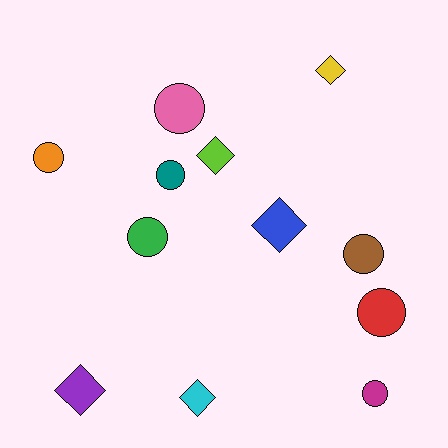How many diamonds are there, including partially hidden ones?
There are 5 diamonds.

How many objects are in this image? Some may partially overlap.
There are 12 objects.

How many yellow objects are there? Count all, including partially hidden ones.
There is 1 yellow object.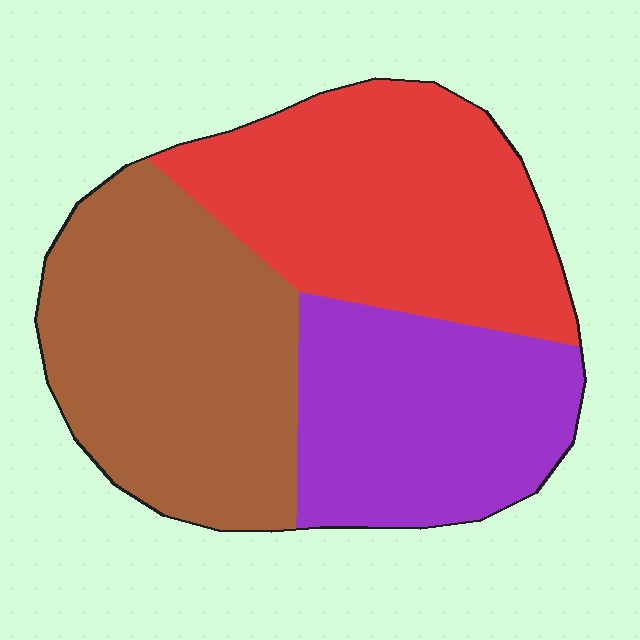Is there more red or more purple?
Red.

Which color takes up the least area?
Purple, at roughly 30%.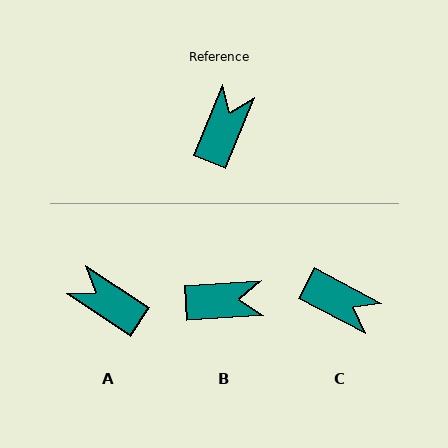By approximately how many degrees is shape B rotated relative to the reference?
Approximately 64 degrees clockwise.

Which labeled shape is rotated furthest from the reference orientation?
C, about 95 degrees away.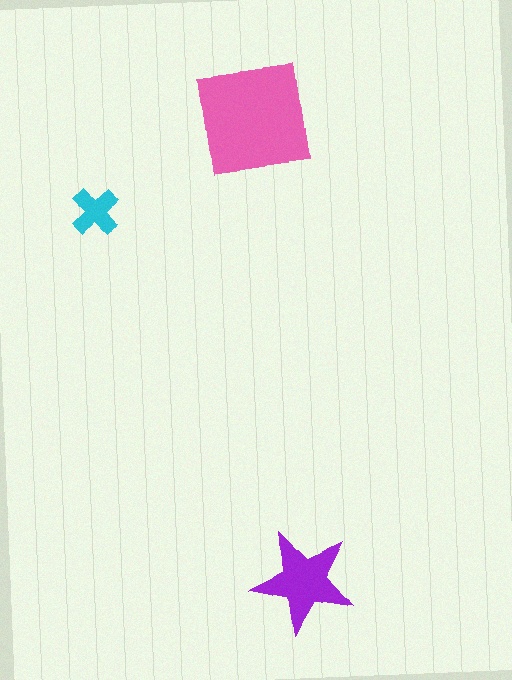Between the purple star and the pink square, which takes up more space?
The pink square.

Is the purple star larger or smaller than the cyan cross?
Larger.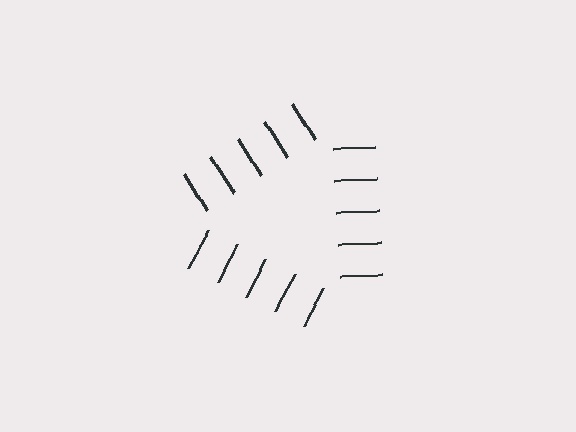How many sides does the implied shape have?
3 sides — the line-ends trace a triangle.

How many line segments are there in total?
15 — 5 along each of the 3 edges.